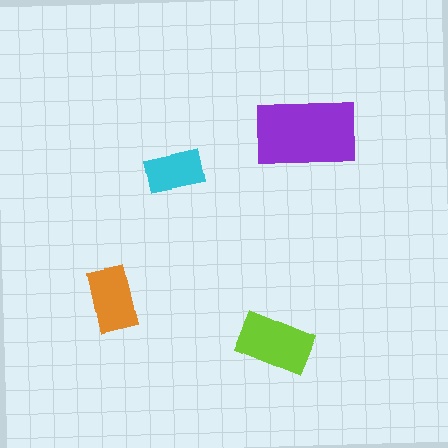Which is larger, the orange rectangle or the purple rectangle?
The purple one.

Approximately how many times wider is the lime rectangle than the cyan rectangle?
About 1.5 times wider.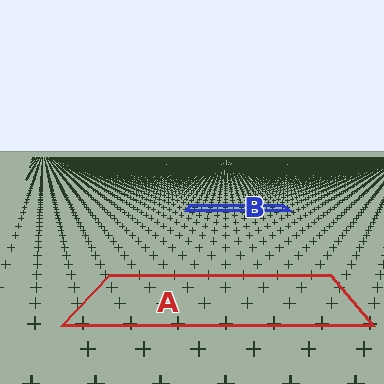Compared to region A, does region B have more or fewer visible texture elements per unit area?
Region B has more texture elements per unit area — they are packed more densely because it is farther away.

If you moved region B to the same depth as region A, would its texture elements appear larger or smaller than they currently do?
They would appear larger. At a closer depth, the same texture elements are projected at a bigger on-screen size.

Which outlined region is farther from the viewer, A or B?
Region B is farther from the viewer — the texture elements inside it appear smaller and more densely packed.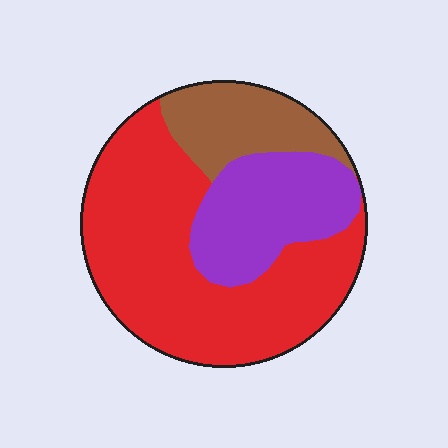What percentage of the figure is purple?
Purple takes up between a sixth and a third of the figure.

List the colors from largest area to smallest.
From largest to smallest: red, purple, brown.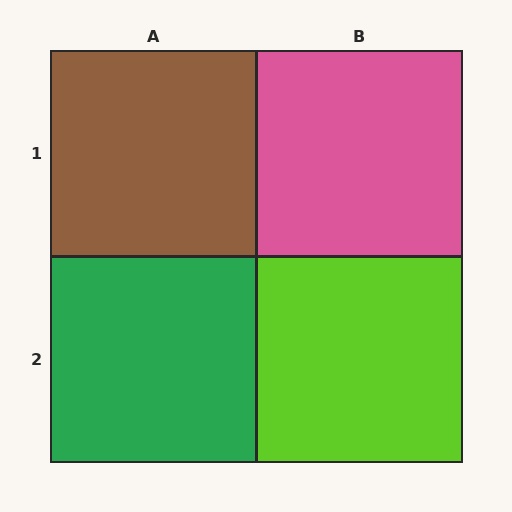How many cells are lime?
1 cell is lime.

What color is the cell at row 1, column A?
Brown.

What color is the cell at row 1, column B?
Pink.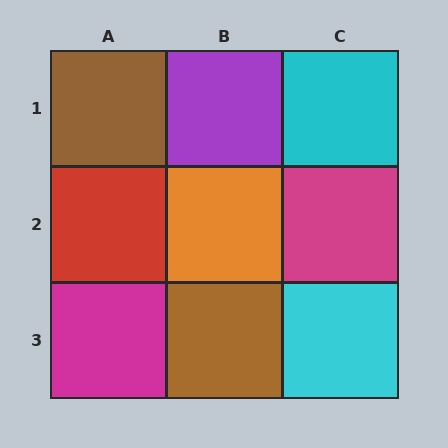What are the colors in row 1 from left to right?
Brown, purple, cyan.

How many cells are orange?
1 cell is orange.